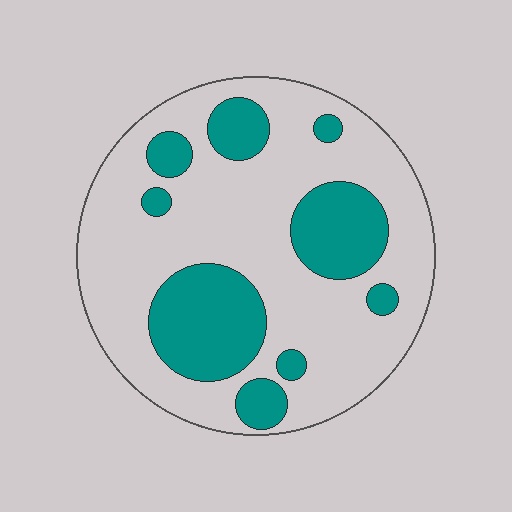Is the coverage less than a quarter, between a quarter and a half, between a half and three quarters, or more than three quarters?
Between a quarter and a half.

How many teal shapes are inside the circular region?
9.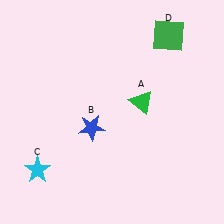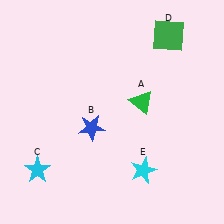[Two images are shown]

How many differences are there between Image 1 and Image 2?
There is 1 difference between the two images.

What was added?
A cyan star (E) was added in Image 2.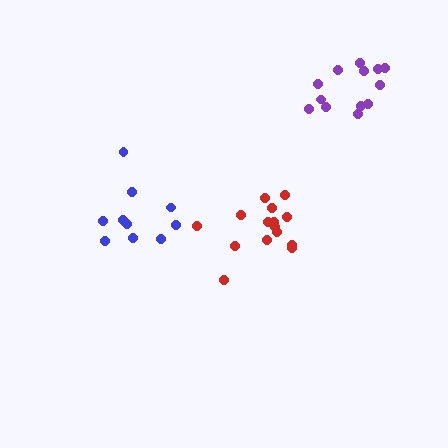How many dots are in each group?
Group 1: 10 dots, Group 2: 15 dots, Group 3: 13 dots (38 total).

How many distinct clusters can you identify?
There are 3 distinct clusters.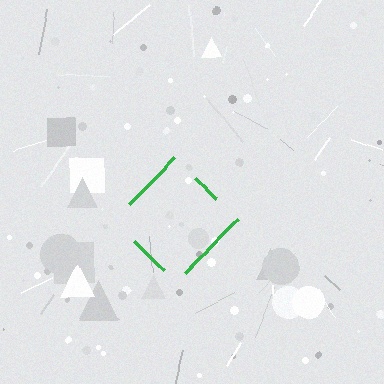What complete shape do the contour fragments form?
The contour fragments form a diamond.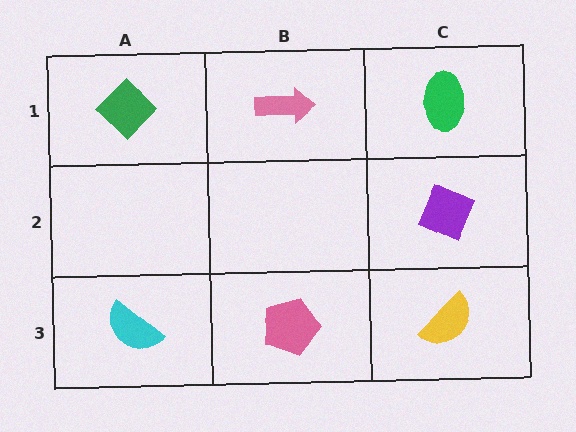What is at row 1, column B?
A pink arrow.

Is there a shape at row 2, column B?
No, that cell is empty.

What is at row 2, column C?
A purple diamond.